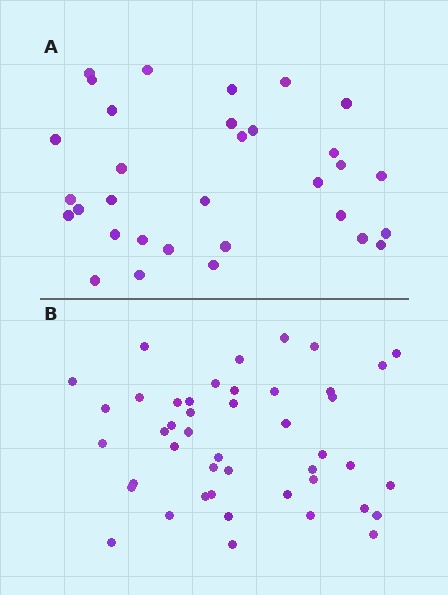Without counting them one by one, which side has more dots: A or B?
Region B (the bottom region) has more dots.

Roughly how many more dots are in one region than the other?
Region B has approximately 15 more dots than region A.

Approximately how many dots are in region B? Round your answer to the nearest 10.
About 40 dots. (The exact count is 45, which rounds to 40.)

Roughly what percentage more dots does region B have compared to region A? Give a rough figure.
About 40% more.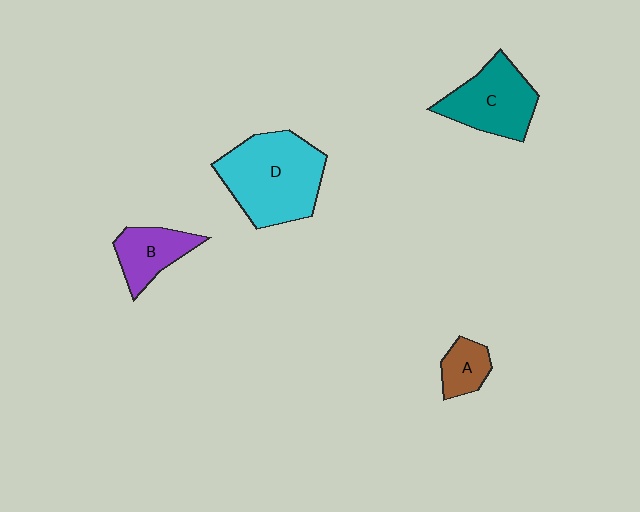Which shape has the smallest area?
Shape A (brown).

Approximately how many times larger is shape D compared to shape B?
Approximately 2.2 times.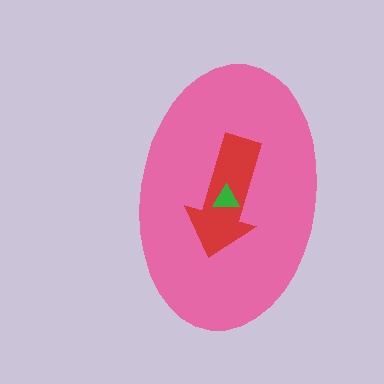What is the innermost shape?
The green triangle.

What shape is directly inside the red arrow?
The green triangle.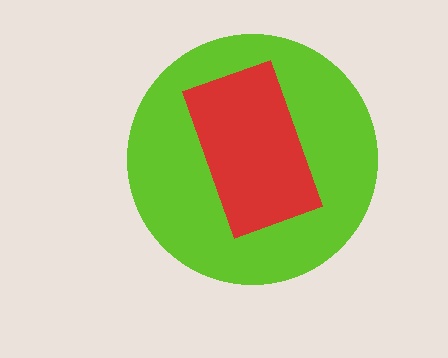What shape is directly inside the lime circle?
The red rectangle.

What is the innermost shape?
The red rectangle.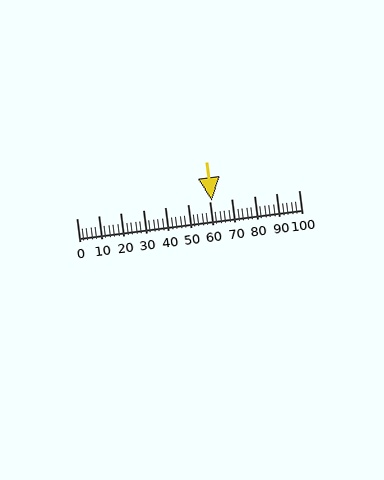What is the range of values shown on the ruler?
The ruler shows values from 0 to 100.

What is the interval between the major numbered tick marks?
The major tick marks are spaced 10 units apart.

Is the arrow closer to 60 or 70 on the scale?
The arrow is closer to 60.